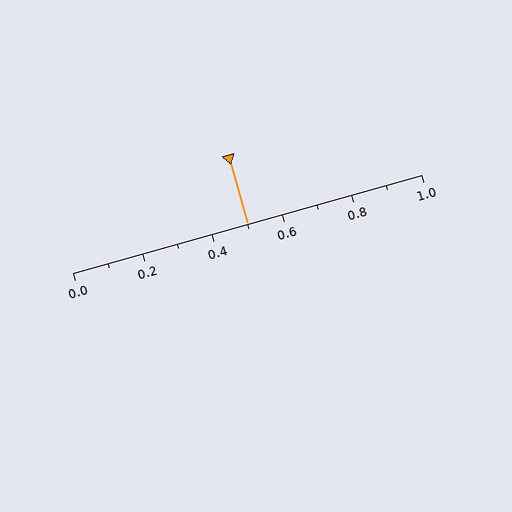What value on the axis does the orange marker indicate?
The marker indicates approximately 0.5.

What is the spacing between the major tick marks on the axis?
The major ticks are spaced 0.2 apart.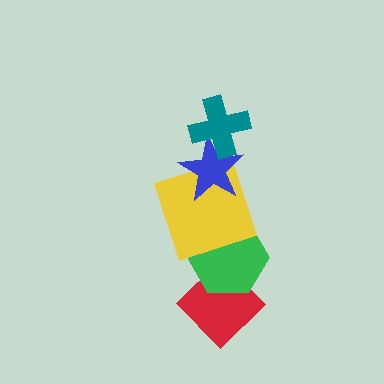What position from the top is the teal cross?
The teal cross is 1st from the top.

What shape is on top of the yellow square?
The blue star is on top of the yellow square.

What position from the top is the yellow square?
The yellow square is 3rd from the top.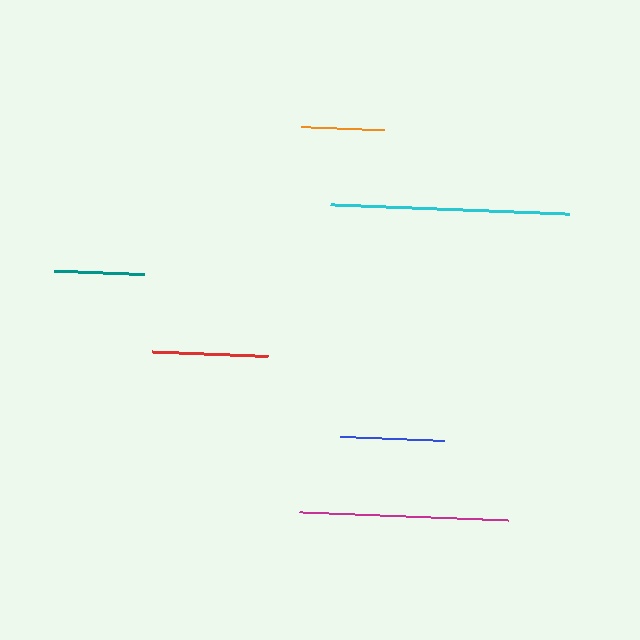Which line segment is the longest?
The cyan line is the longest at approximately 240 pixels.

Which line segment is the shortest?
The orange line is the shortest at approximately 83 pixels.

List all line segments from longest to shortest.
From longest to shortest: cyan, magenta, red, blue, teal, orange.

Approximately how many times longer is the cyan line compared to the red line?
The cyan line is approximately 2.1 times the length of the red line.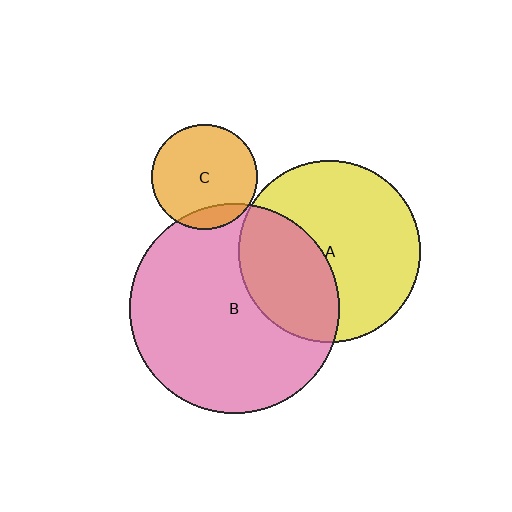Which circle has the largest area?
Circle B (pink).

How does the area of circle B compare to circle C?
Approximately 3.9 times.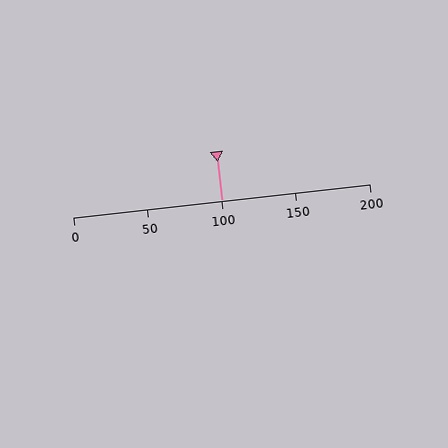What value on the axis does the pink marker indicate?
The marker indicates approximately 100.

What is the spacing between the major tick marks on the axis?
The major ticks are spaced 50 apart.